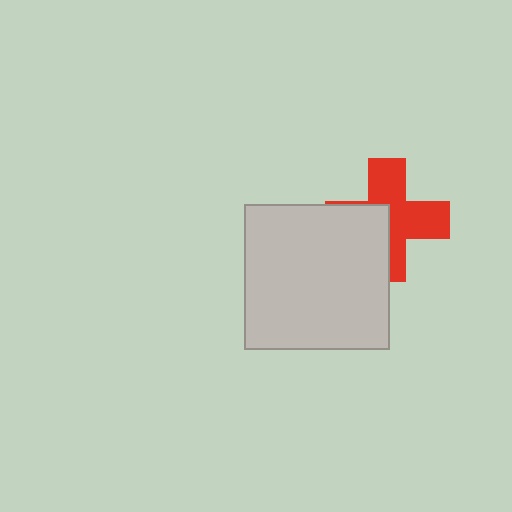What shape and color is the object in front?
The object in front is a light gray square.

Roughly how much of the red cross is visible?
About half of it is visible (roughly 60%).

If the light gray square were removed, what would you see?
You would see the complete red cross.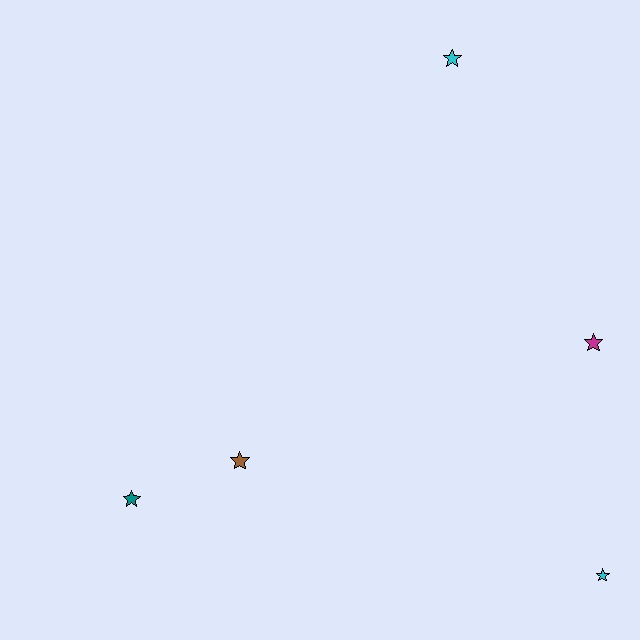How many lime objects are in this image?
There are no lime objects.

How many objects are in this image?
There are 5 objects.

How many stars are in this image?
There are 5 stars.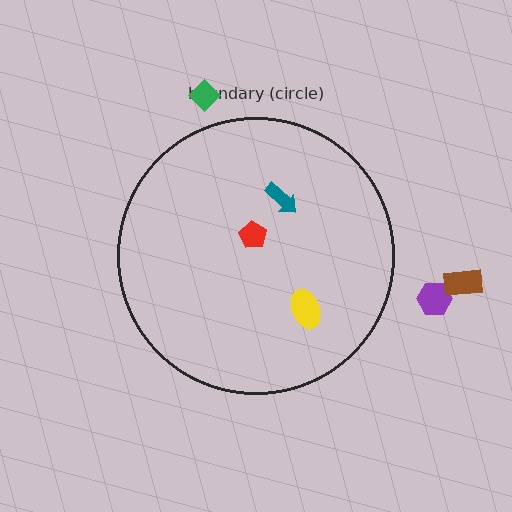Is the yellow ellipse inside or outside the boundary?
Inside.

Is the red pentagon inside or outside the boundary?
Inside.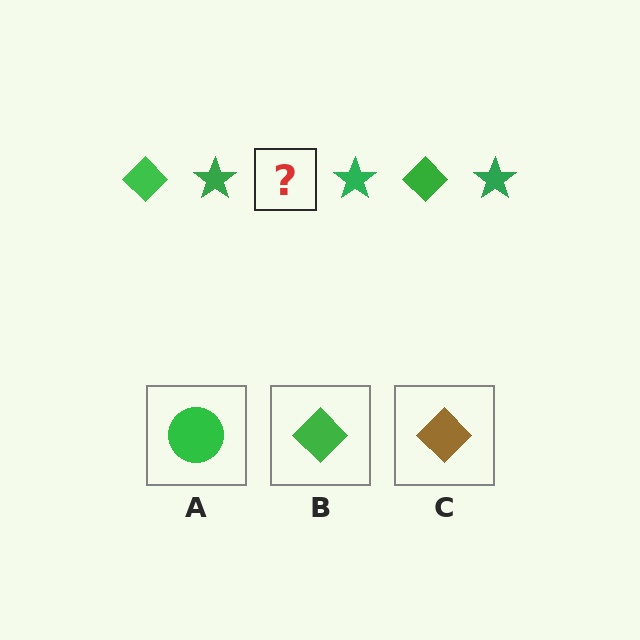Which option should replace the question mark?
Option B.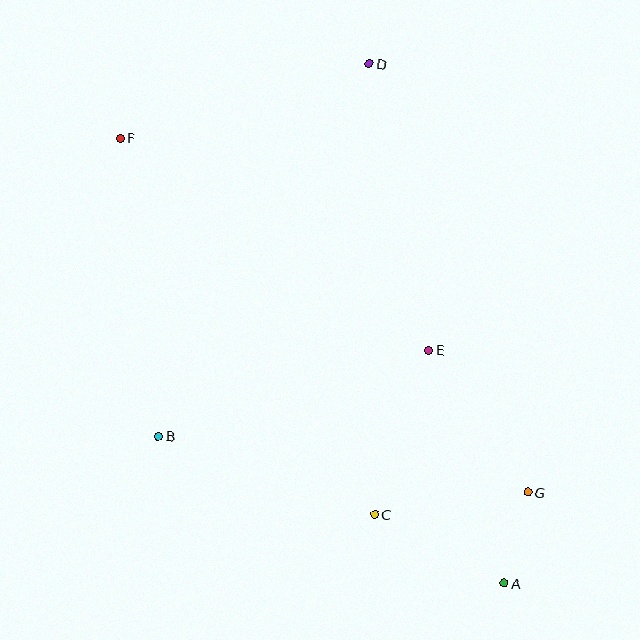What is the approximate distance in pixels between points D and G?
The distance between D and G is approximately 457 pixels.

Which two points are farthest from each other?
Points A and F are farthest from each other.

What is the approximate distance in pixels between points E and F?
The distance between E and F is approximately 374 pixels.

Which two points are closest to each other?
Points A and G are closest to each other.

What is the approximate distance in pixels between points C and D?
The distance between C and D is approximately 451 pixels.